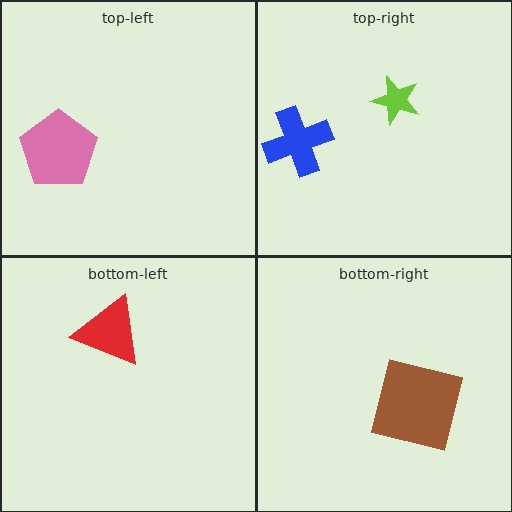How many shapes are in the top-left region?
1.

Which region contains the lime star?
The top-right region.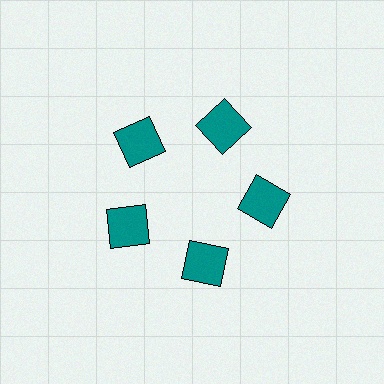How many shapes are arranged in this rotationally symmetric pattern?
There are 5 shapes, arranged in 5 groups of 1.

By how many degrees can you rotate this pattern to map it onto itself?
The pattern maps onto itself every 72 degrees of rotation.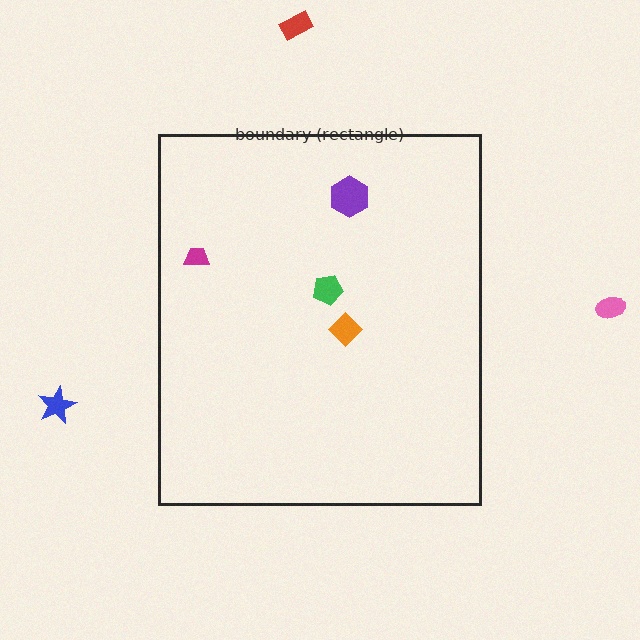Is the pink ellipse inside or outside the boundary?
Outside.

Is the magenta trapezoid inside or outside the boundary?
Inside.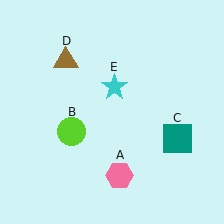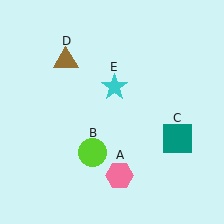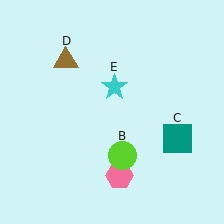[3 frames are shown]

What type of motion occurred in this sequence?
The lime circle (object B) rotated counterclockwise around the center of the scene.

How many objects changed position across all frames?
1 object changed position: lime circle (object B).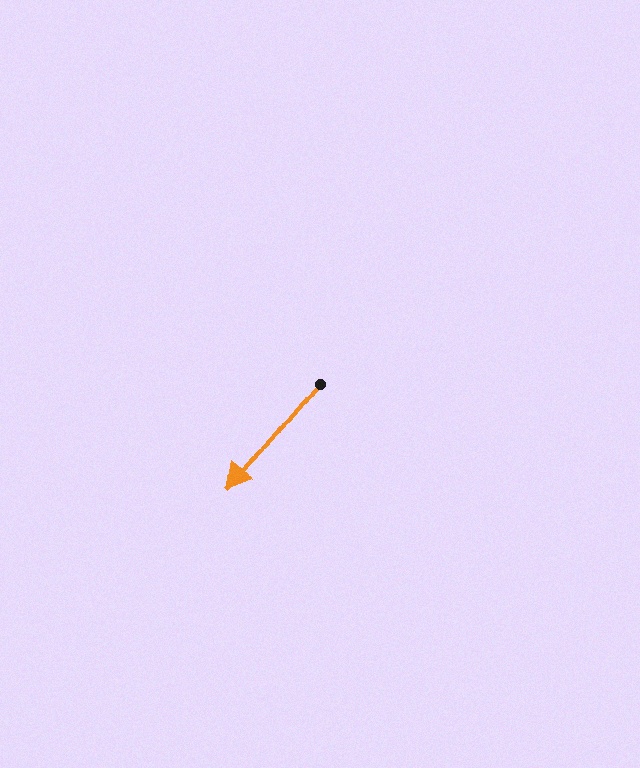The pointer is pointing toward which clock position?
Roughly 7 o'clock.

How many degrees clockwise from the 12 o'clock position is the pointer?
Approximately 220 degrees.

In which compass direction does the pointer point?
Southwest.